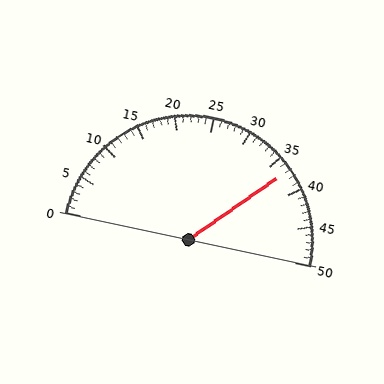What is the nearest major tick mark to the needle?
The nearest major tick mark is 35.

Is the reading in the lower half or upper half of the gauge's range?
The reading is in the upper half of the range (0 to 50).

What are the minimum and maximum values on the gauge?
The gauge ranges from 0 to 50.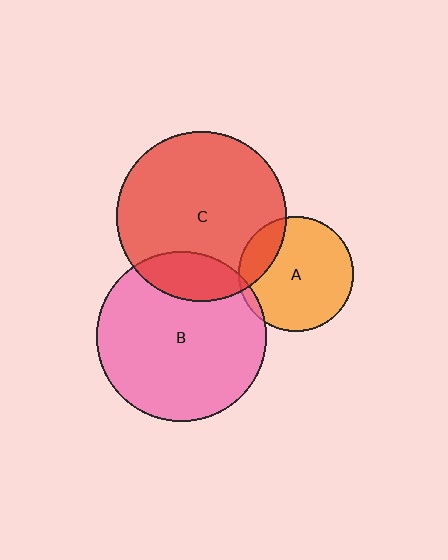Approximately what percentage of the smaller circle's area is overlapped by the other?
Approximately 20%.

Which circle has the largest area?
Circle B (pink).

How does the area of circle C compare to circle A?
Approximately 2.2 times.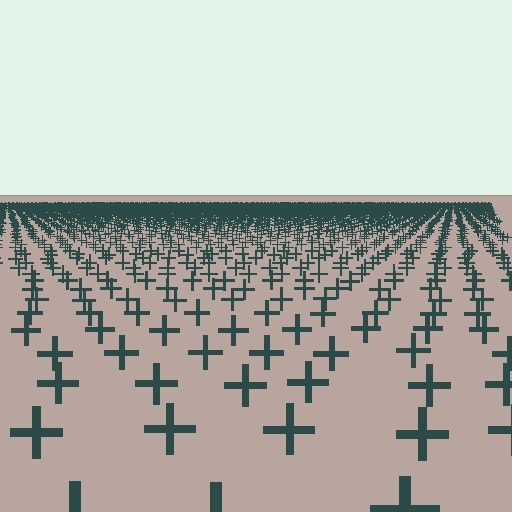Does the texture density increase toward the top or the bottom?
Density increases toward the top.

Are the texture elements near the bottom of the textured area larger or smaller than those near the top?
Larger. Near the bottom, elements are closer to the viewer and appear at a bigger on-screen size.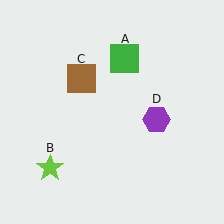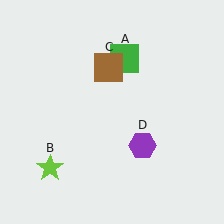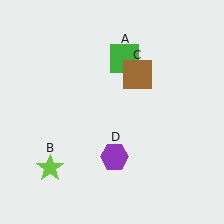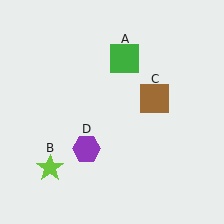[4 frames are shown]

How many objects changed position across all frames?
2 objects changed position: brown square (object C), purple hexagon (object D).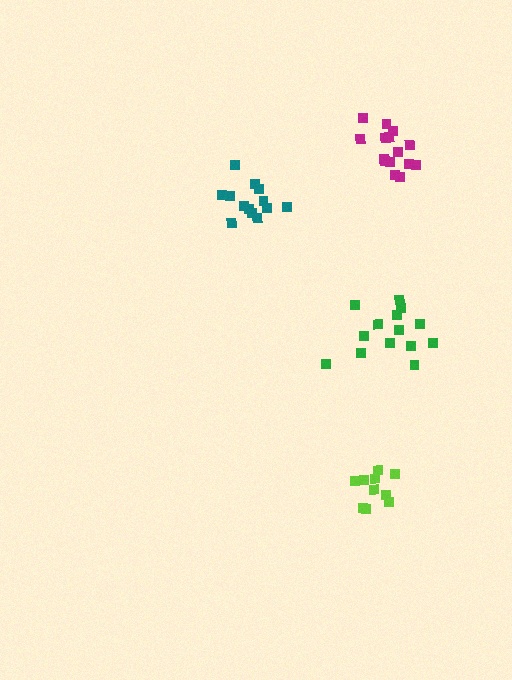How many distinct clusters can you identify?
There are 4 distinct clusters.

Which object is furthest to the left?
The teal cluster is leftmost.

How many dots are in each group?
Group 1: 14 dots, Group 2: 10 dots, Group 3: 15 dots, Group 4: 13 dots (52 total).